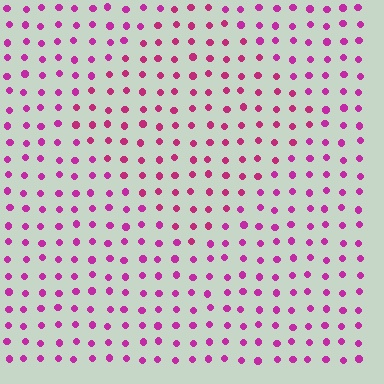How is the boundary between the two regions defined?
The boundary is defined purely by a slight shift in hue (about 18 degrees). Spacing, size, and orientation are identical on both sides.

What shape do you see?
I see a diamond.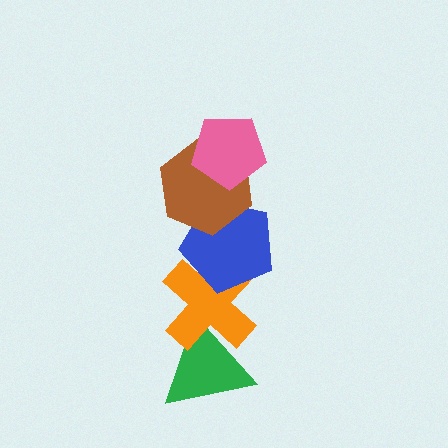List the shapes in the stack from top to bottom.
From top to bottom: the pink pentagon, the brown hexagon, the blue pentagon, the orange cross, the green triangle.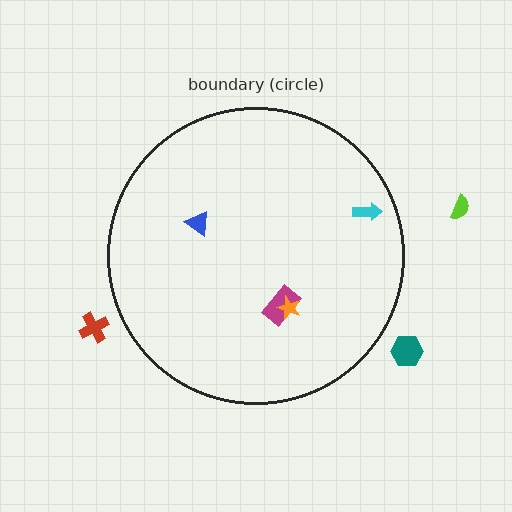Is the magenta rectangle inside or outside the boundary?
Inside.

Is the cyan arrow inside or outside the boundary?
Inside.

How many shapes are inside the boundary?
4 inside, 3 outside.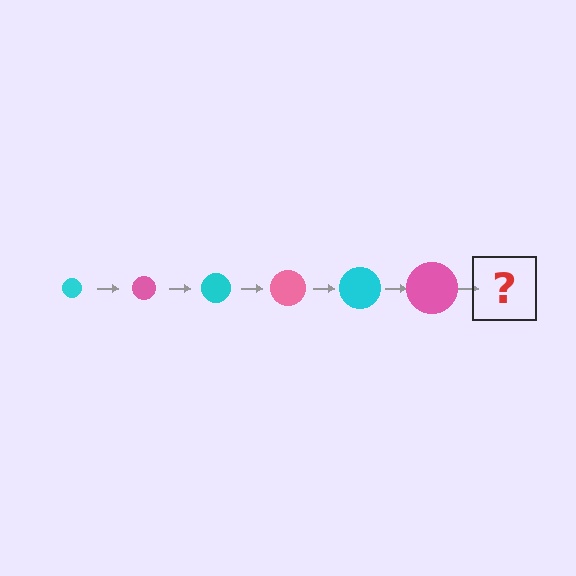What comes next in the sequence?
The next element should be a cyan circle, larger than the previous one.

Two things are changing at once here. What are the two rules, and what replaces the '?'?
The two rules are that the circle grows larger each step and the color cycles through cyan and pink. The '?' should be a cyan circle, larger than the previous one.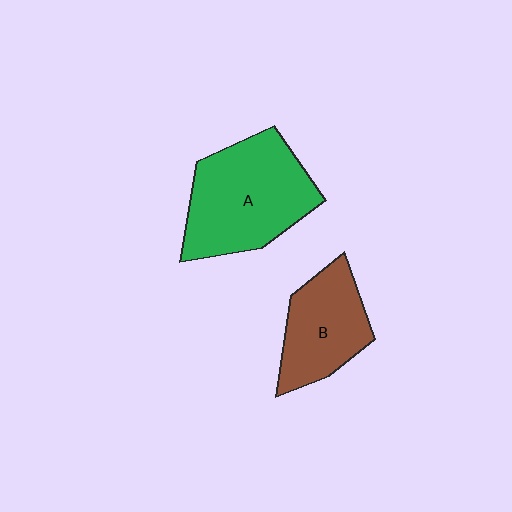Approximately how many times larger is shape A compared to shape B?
Approximately 1.5 times.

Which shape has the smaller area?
Shape B (brown).